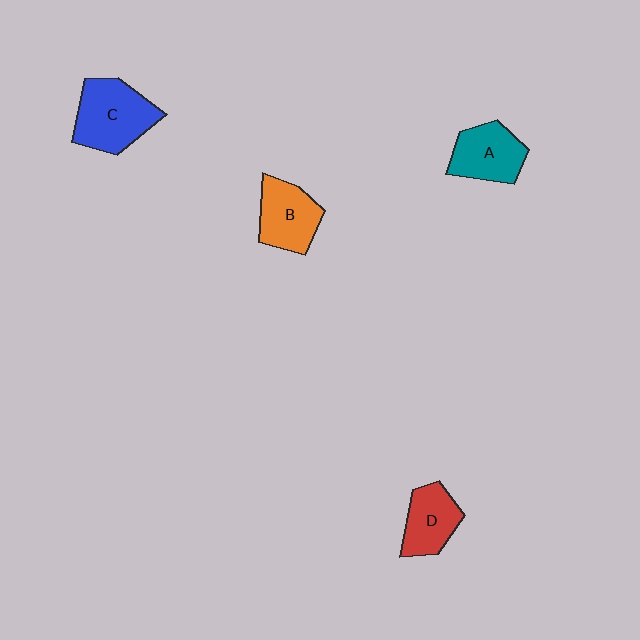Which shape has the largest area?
Shape C (blue).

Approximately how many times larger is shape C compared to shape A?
Approximately 1.3 times.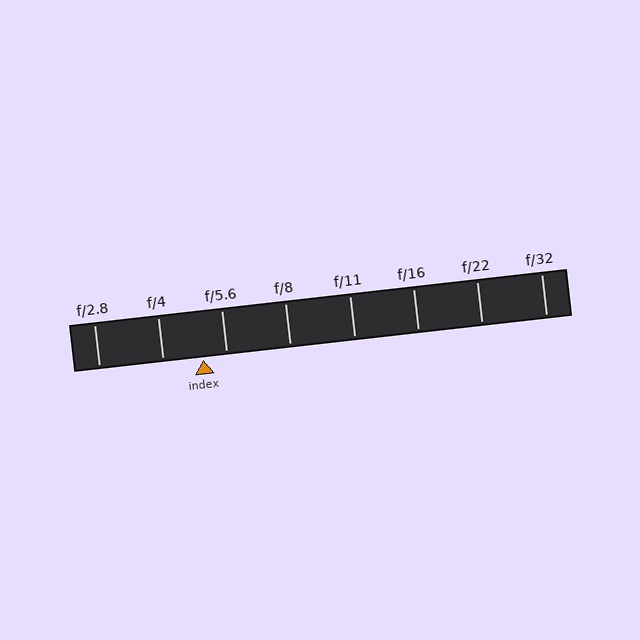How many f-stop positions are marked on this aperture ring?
There are 8 f-stop positions marked.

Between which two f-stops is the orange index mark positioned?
The index mark is between f/4 and f/5.6.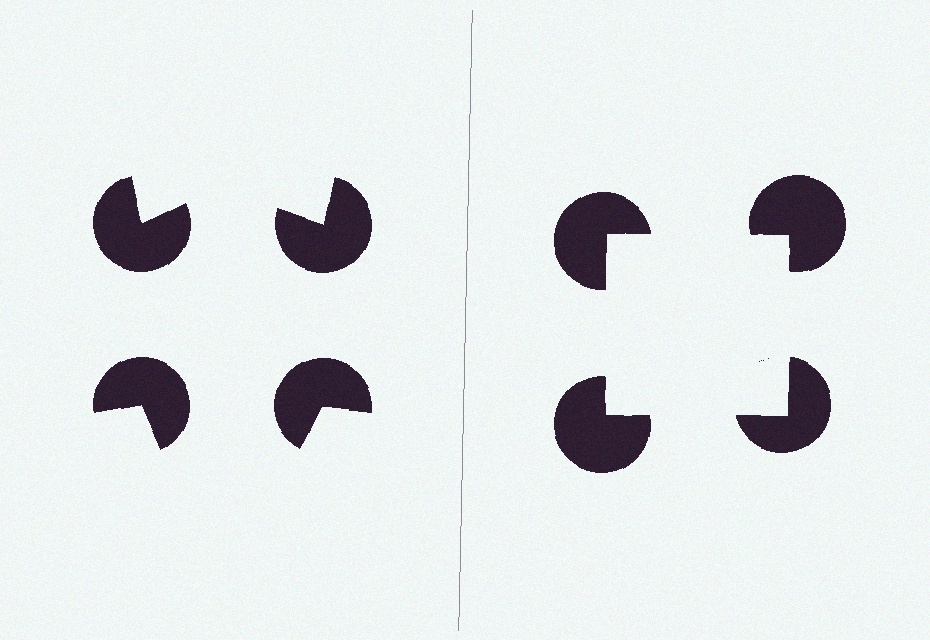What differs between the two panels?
The pac-man discs are positioned identically on both sides; only the wedge orientations differ. On the right they align to a square; on the left they are misaligned.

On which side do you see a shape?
An illusory square appears on the right side. On the left side the wedge cuts are rotated, so no coherent shape forms.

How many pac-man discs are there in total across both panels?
8 — 4 on each side.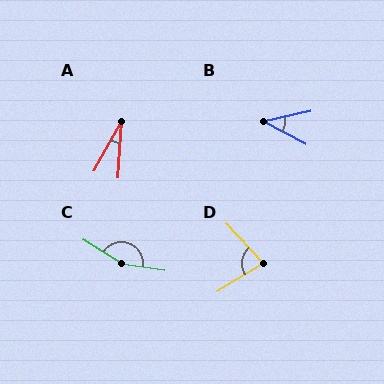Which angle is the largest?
C, at approximately 157 degrees.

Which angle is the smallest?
A, at approximately 25 degrees.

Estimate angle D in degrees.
Approximately 78 degrees.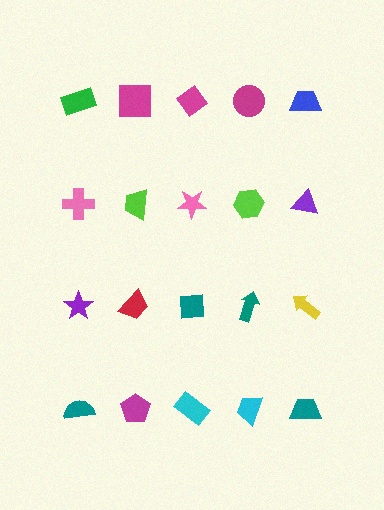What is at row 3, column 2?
A red trapezoid.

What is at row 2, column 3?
A pink star.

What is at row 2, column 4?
A lime hexagon.